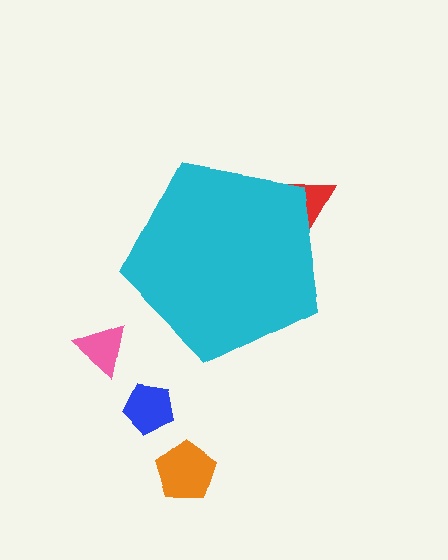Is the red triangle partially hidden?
Yes, the red triangle is partially hidden behind the cyan pentagon.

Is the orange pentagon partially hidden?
No, the orange pentagon is fully visible.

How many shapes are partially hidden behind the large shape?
1 shape is partially hidden.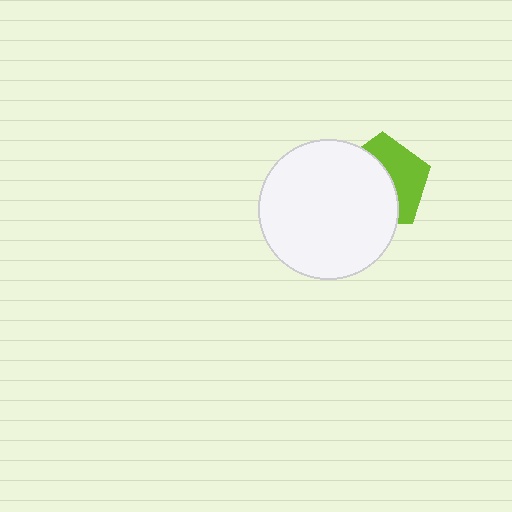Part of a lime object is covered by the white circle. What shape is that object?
It is a pentagon.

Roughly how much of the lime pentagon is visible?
A small part of it is visible (roughly 44%).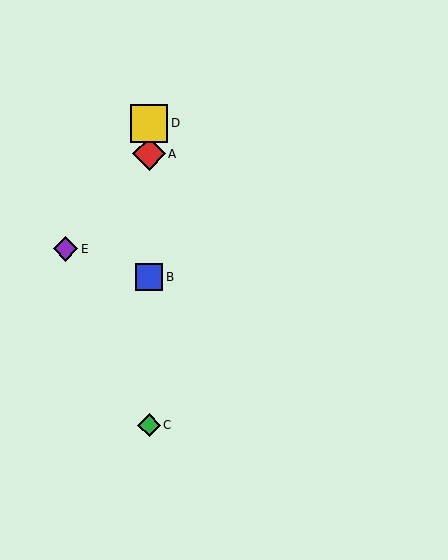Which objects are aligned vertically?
Objects A, B, C, D are aligned vertically.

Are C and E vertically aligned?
No, C is at x≈149 and E is at x≈66.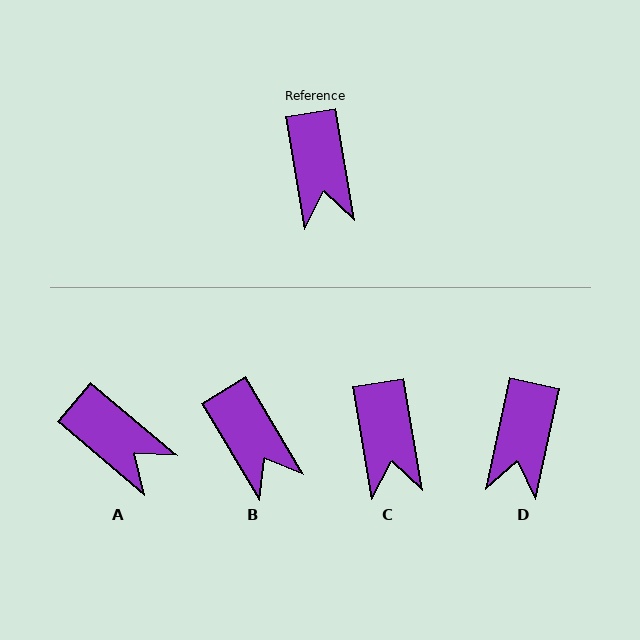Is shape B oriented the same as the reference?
No, it is off by about 21 degrees.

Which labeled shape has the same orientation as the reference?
C.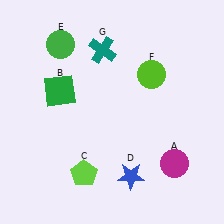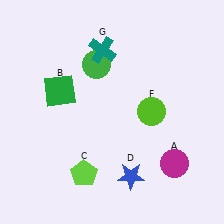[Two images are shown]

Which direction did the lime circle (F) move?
The lime circle (F) moved down.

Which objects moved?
The objects that moved are: the green circle (E), the lime circle (F).